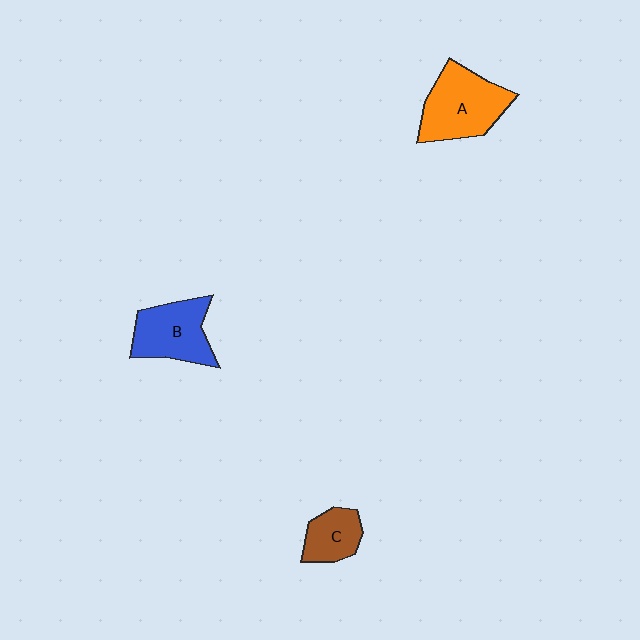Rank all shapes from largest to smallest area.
From largest to smallest: A (orange), B (blue), C (brown).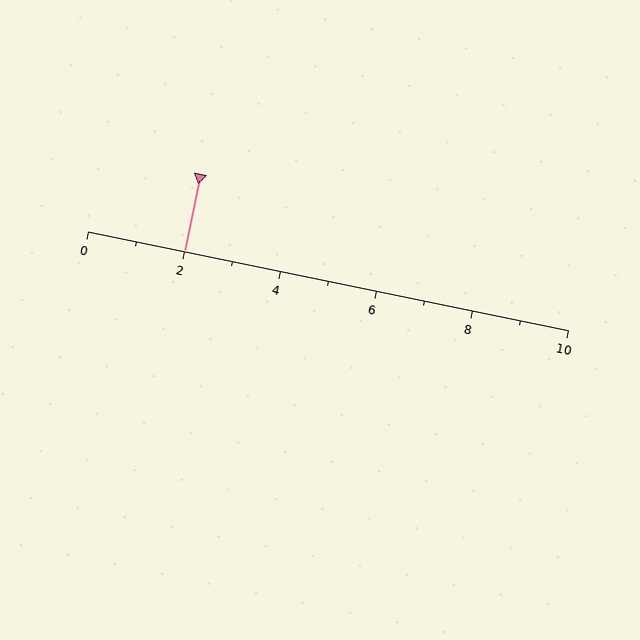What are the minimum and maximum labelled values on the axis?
The axis runs from 0 to 10.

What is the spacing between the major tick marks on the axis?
The major ticks are spaced 2 apart.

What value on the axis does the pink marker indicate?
The marker indicates approximately 2.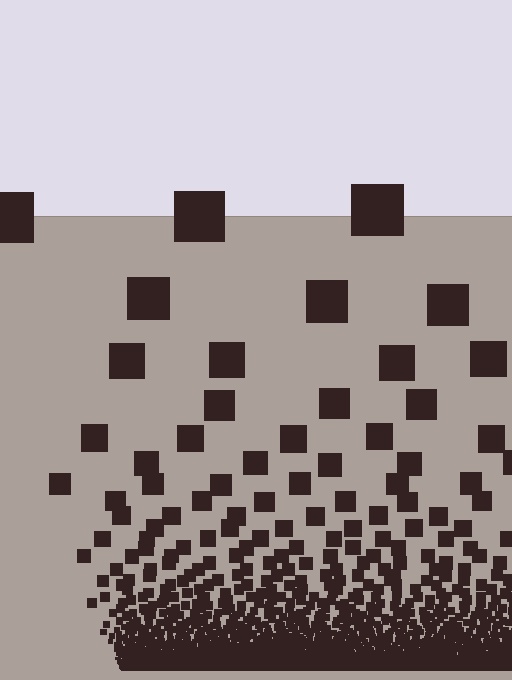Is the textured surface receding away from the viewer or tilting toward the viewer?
The surface appears to tilt toward the viewer. Texture elements get larger and sparser toward the top.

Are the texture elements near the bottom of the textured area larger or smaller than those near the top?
Smaller. The gradient is inverted — elements near the bottom are smaller and denser.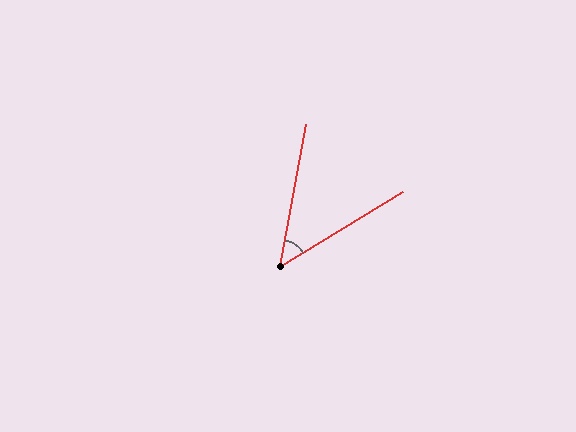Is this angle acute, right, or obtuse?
It is acute.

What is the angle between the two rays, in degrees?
Approximately 48 degrees.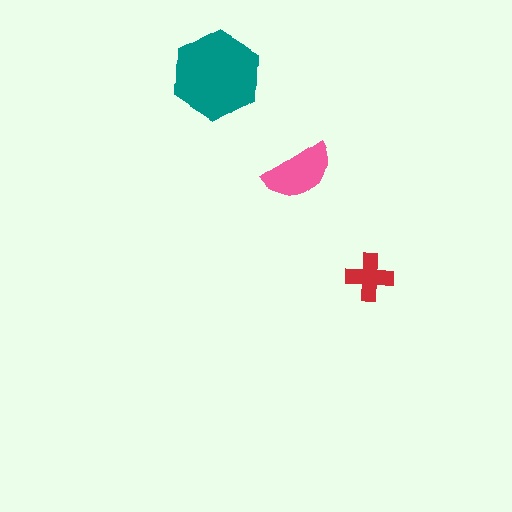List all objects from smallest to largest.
The red cross, the pink semicircle, the teal hexagon.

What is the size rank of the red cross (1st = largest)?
3rd.